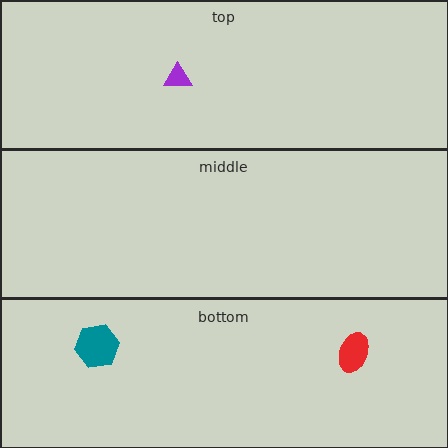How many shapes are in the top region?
1.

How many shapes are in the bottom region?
2.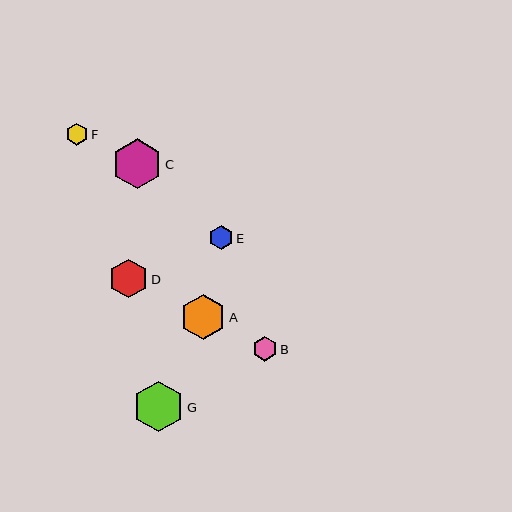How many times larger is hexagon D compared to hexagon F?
Hexagon D is approximately 1.8 times the size of hexagon F.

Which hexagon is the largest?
Hexagon G is the largest with a size of approximately 50 pixels.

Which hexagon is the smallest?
Hexagon F is the smallest with a size of approximately 22 pixels.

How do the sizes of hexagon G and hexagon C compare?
Hexagon G and hexagon C are approximately the same size.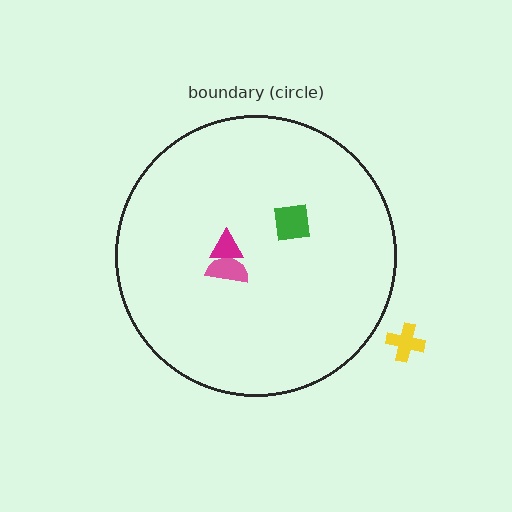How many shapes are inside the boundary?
3 inside, 1 outside.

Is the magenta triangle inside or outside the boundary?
Inside.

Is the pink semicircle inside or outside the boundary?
Inside.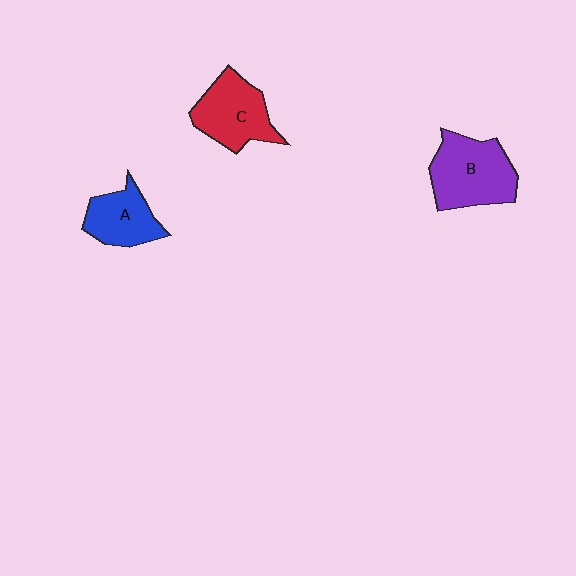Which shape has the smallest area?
Shape A (blue).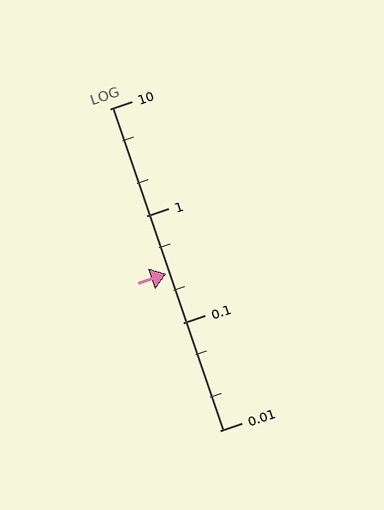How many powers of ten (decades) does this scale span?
The scale spans 3 decades, from 0.01 to 10.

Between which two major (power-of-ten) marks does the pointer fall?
The pointer is between 0.1 and 1.